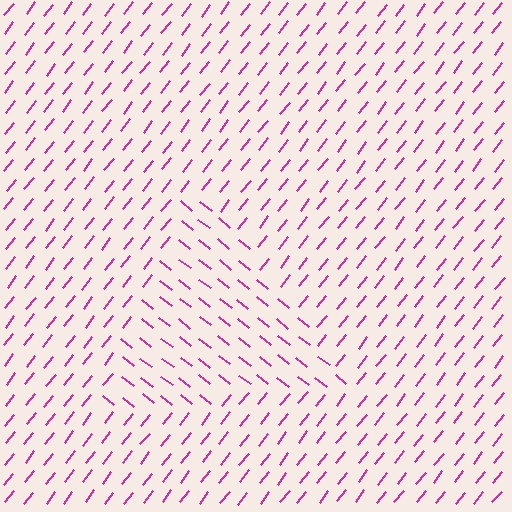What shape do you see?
I see a triangle.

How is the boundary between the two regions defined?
The boundary is defined purely by a change in line orientation (approximately 89 degrees difference). All lines are the same color and thickness.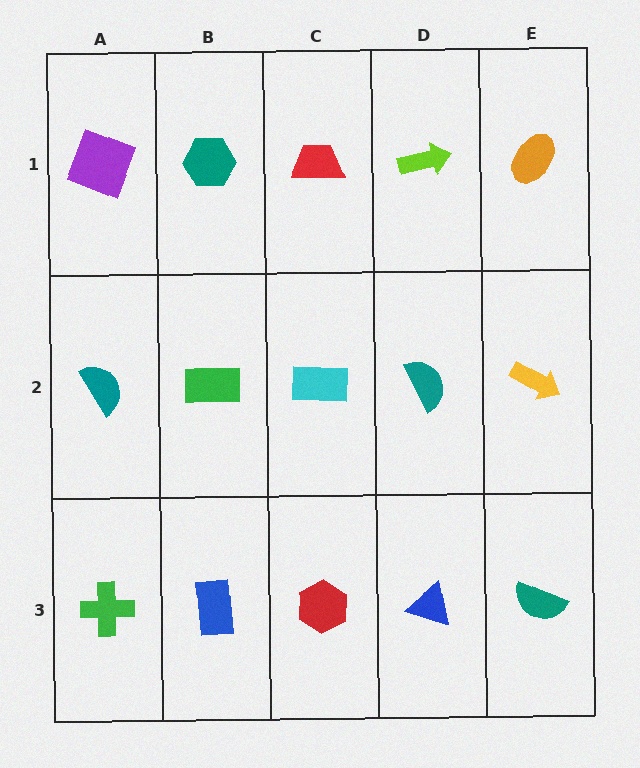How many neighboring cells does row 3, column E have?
2.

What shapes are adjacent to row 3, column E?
A yellow arrow (row 2, column E), a blue triangle (row 3, column D).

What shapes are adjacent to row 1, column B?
A green rectangle (row 2, column B), a purple square (row 1, column A), a red trapezoid (row 1, column C).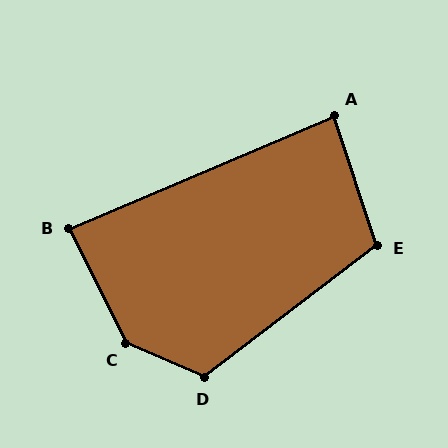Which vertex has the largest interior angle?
C, at approximately 139 degrees.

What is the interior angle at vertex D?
Approximately 119 degrees (obtuse).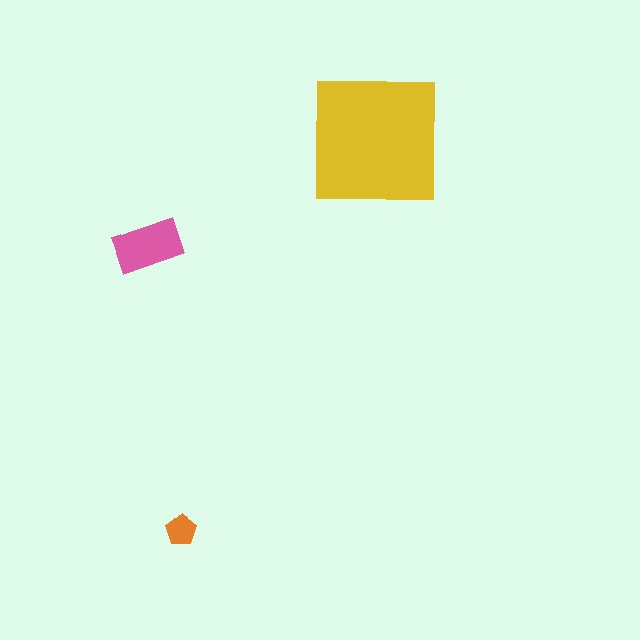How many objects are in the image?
There are 3 objects in the image.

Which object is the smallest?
The orange pentagon.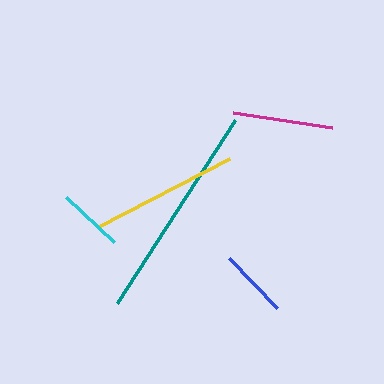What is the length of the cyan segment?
The cyan segment is approximately 66 pixels long.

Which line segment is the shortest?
The cyan line is the shortest at approximately 66 pixels.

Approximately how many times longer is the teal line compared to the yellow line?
The teal line is approximately 1.5 times the length of the yellow line.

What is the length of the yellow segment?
The yellow segment is approximately 147 pixels long.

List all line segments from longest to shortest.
From longest to shortest: teal, yellow, magenta, blue, cyan.